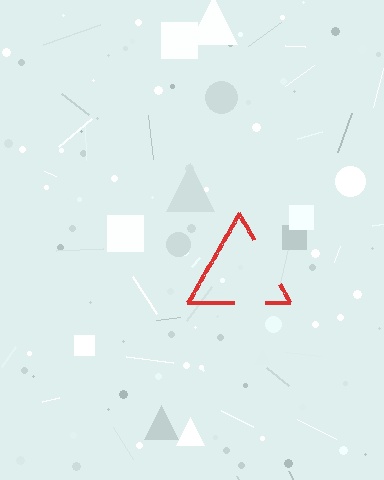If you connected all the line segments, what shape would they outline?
They would outline a triangle.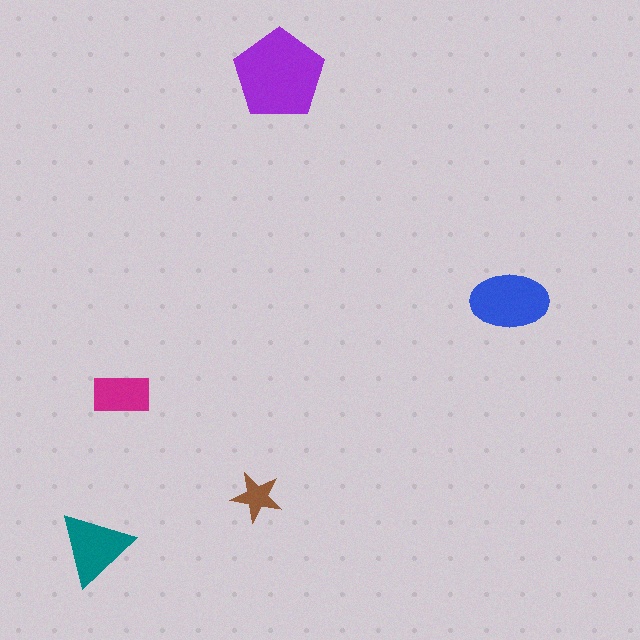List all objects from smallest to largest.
The brown star, the magenta rectangle, the teal triangle, the blue ellipse, the purple pentagon.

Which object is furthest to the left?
The teal triangle is leftmost.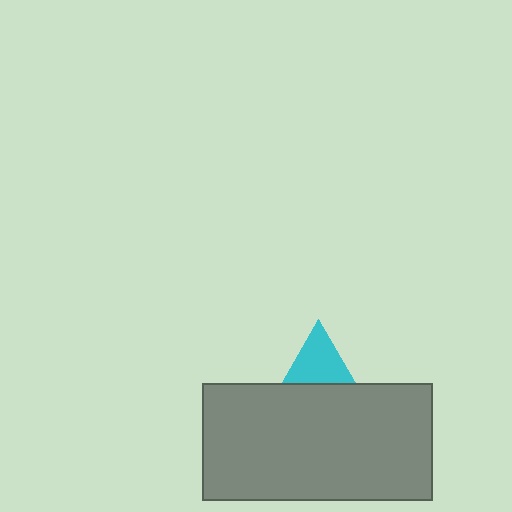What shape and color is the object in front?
The object in front is a gray rectangle.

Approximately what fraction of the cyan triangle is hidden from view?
Roughly 63% of the cyan triangle is hidden behind the gray rectangle.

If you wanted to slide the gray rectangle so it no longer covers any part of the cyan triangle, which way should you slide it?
Slide it down — that is the most direct way to separate the two shapes.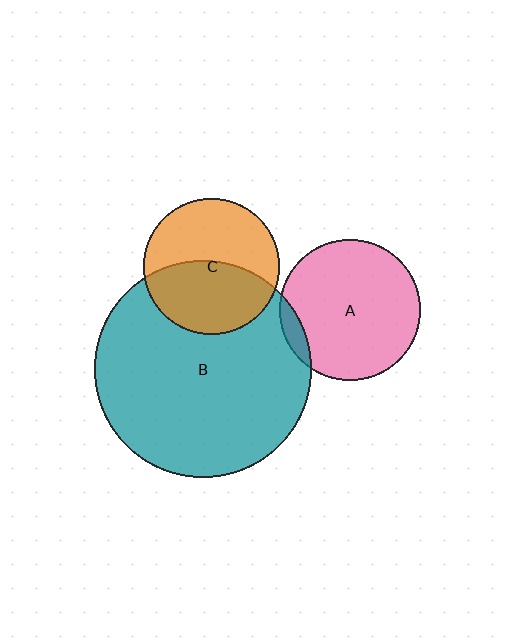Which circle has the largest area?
Circle B (teal).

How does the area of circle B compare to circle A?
Approximately 2.4 times.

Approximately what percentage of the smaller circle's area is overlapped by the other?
Approximately 50%.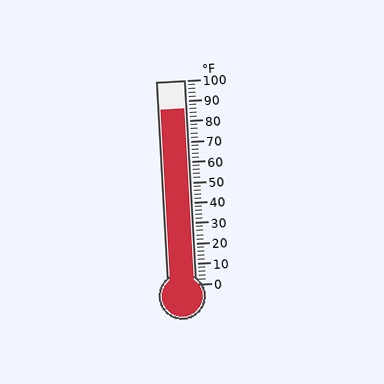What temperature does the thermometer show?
The thermometer shows approximately 86°F.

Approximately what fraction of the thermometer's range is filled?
The thermometer is filled to approximately 85% of its range.